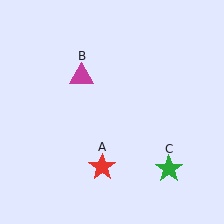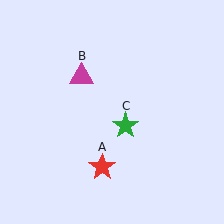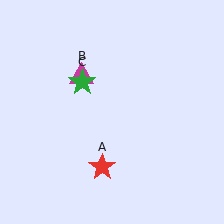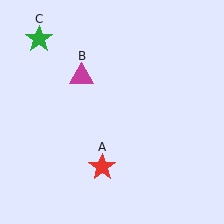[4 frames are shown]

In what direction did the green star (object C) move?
The green star (object C) moved up and to the left.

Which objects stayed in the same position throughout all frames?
Red star (object A) and magenta triangle (object B) remained stationary.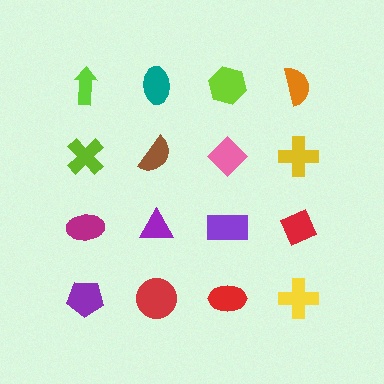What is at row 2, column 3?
A pink diamond.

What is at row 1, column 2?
A teal ellipse.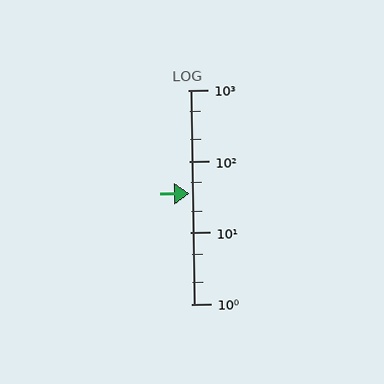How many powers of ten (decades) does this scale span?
The scale spans 3 decades, from 1 to 1000.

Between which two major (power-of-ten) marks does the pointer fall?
The pointer is between 10 and 100.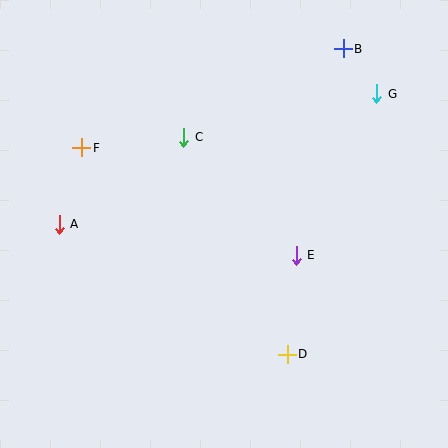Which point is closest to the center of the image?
Point E at (296, 255) is closest to the center.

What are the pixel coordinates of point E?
Point E is at (296, 255).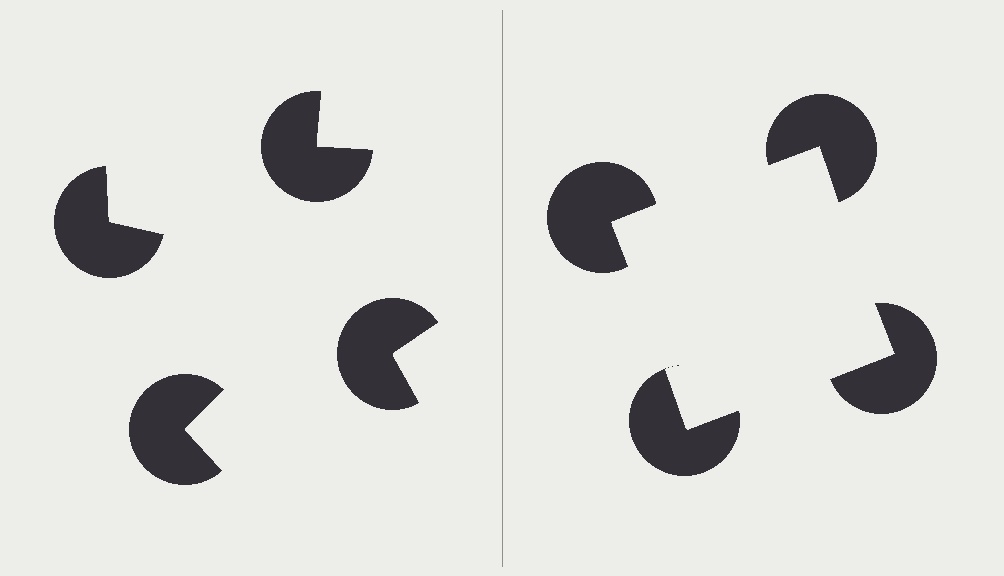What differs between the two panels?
The pac-man discs are positioned identically on both sides; only the wedge orientations differ. On the right they align to a square; on the left they are misaligned.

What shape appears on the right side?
An illusory square.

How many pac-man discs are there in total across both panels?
8 — 4 on each side.